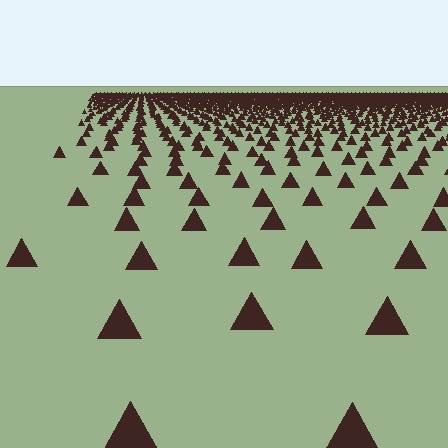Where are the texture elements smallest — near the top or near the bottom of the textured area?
Near the top.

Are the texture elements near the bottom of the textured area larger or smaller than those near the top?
Larger. Near the bottom, elements are closer to the viewer and appear at a bigger on-screen size.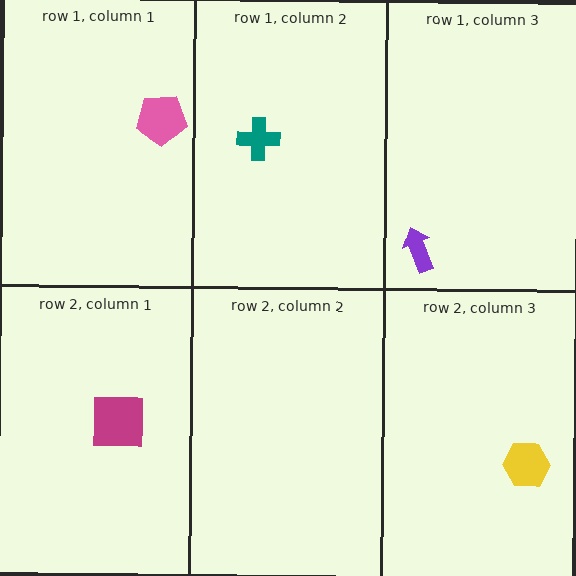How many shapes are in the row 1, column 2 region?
1.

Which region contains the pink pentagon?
The row 1, column 1 region.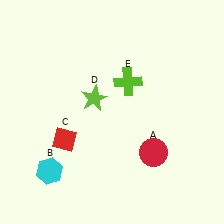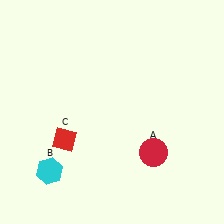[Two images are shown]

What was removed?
The lime cross (E), the lime star (D) were removed in Image 2.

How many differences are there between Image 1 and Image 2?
There are 2 differences between the two images.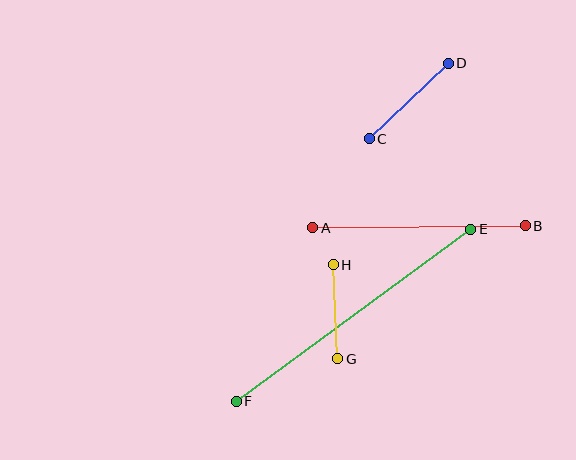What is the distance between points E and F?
The distance is approximately 291 pixels.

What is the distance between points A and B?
The distance is approximately 212 pixels.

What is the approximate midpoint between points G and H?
The midpoint is at approximately (335, 312) pixels.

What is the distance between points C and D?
The distance is approximately 109 pixels.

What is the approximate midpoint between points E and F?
The midpoint is at approximately (353, 315) pixels.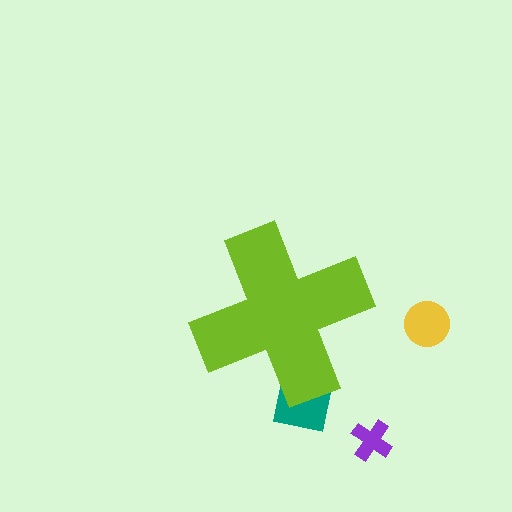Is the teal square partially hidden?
Yes, the teal square is partially hidden behind the lime cross.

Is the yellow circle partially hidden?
No, the yellow circle is fully visible.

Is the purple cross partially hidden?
No, the purple cross is fully visible.